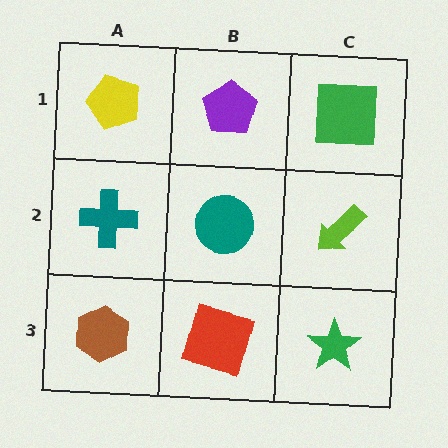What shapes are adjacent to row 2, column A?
A yellow pentagon (row 1, column A), a brown hexagon (row 3, column A), a teal circle (row 2, column B).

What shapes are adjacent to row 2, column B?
A purple pentagon (row 1, column B), a red square (row 3, column B), a teal cross (row 2, column A), a lime arrow (row 2, column C).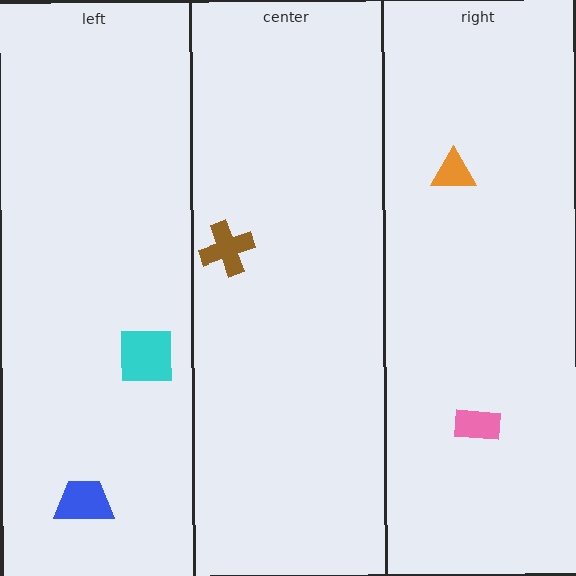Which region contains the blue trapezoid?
The left region.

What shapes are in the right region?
The pink rectangle, the orange triangle.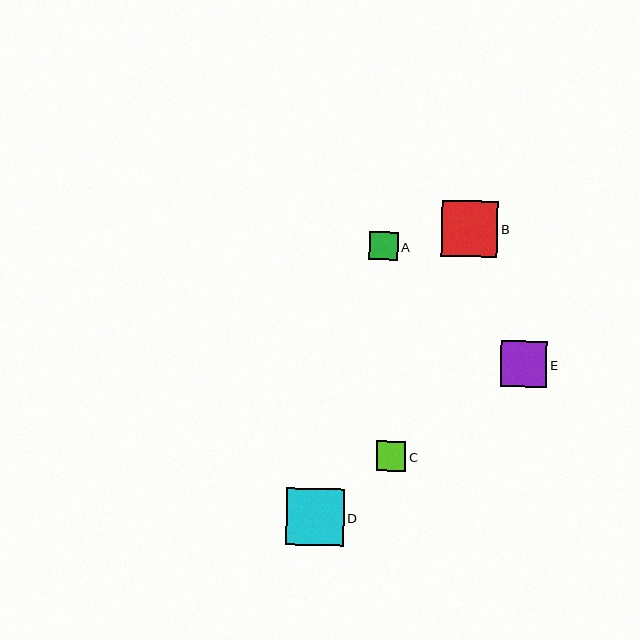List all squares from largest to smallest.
From largest to smallest: D, B, E, C, A.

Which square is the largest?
Square D is the largest with a size of approximately 58 pixels.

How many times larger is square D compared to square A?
Square D is approximately 2.0 times the size of square A.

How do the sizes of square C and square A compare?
Square C and square A are approximately the same size.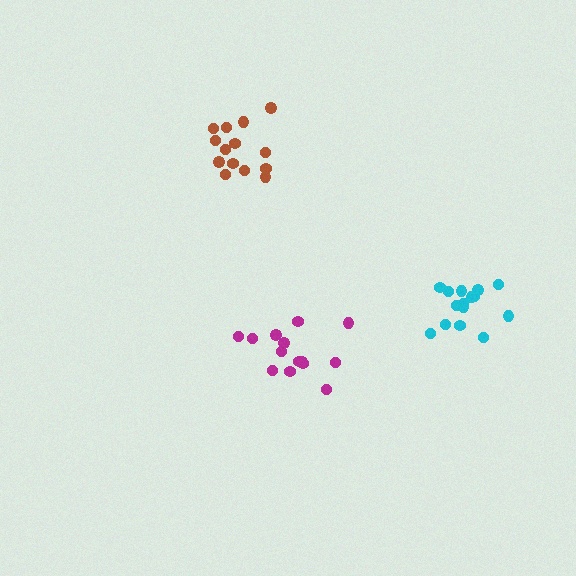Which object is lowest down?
The magenta cluster is bottommost.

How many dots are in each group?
Group 1: 14 dots, Group 2: 14 dots, Group 3: 15 dots (43 total).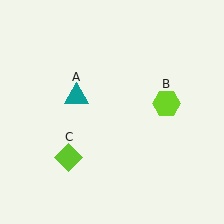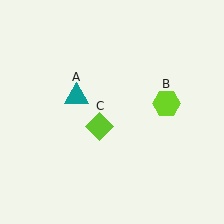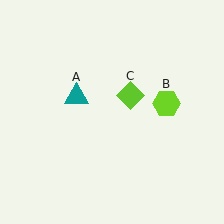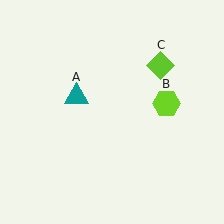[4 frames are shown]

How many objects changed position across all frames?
1 object changed position: lime diamond (object C).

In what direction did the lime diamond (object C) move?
The lime diamond (object C) moved up and to the right.